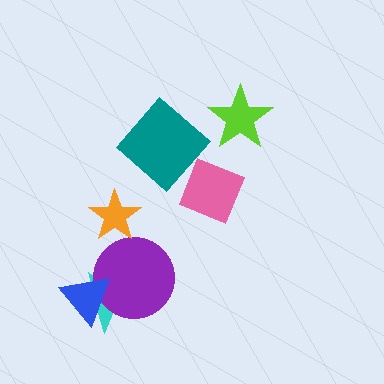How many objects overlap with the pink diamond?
1 object overlaps with the pink diamond.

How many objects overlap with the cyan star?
2 objects overlap with the cyan star.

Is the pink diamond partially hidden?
Yes, it is partially covered by another shape.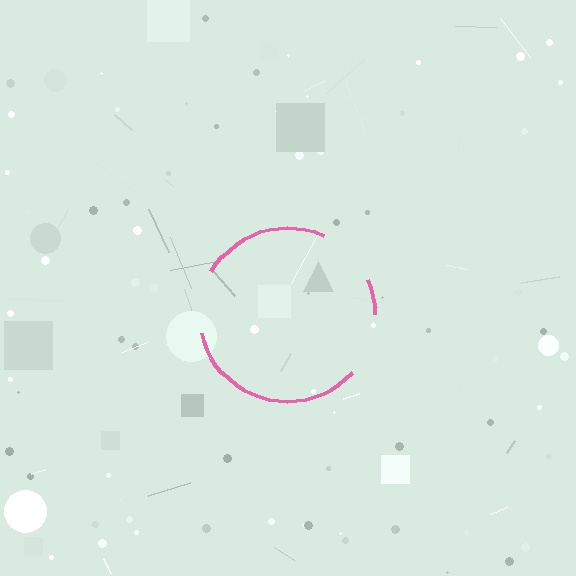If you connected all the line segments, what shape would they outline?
They would outline a circle.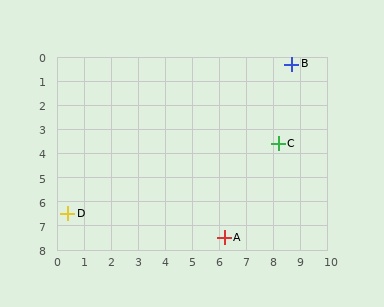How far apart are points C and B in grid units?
Points C and B are about 3.3 grid units apart.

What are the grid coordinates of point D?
Point D is at approximately (0.4, 6.5).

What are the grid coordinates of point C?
Point C is at approximately (8.2, 3.6).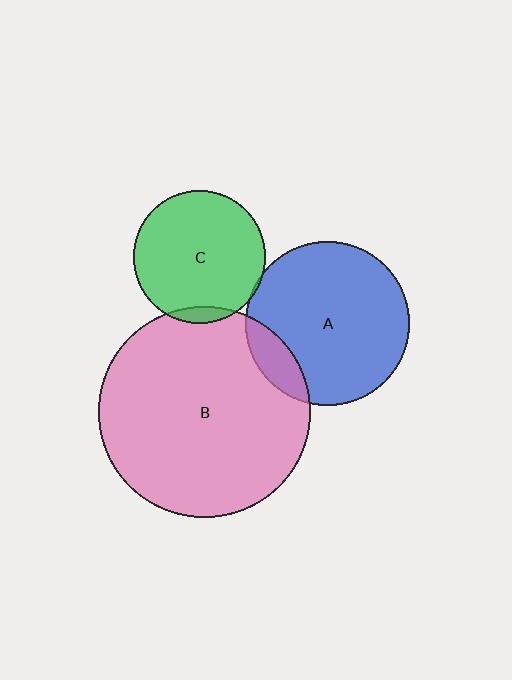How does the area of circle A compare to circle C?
Approximately 1.5 times.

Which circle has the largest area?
Circle B (pink).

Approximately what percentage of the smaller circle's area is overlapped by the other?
Approximately 5%.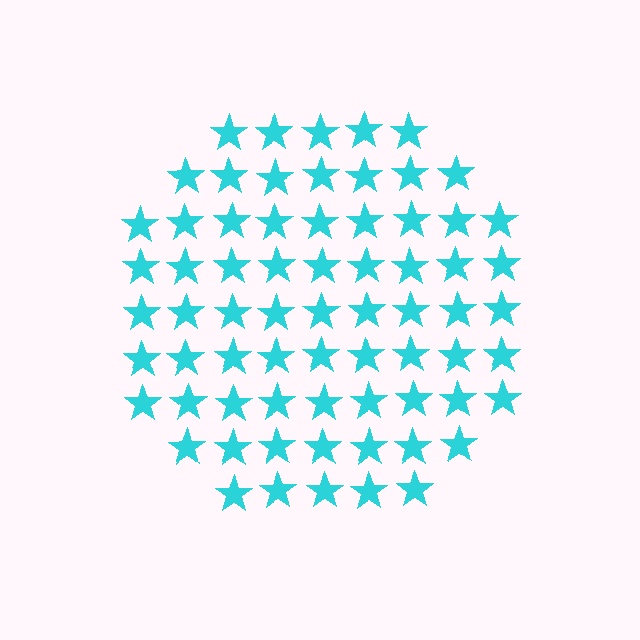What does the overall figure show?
The overall figure shows a circle.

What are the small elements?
The small elements are stars.